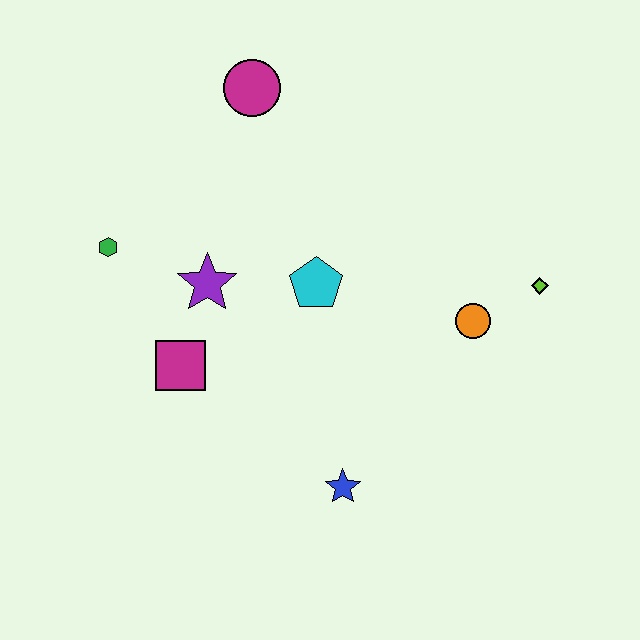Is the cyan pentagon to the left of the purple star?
No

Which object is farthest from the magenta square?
The lime diamond is farthest from the magenta square.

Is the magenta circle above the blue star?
Yes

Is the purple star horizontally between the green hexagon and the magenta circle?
Yes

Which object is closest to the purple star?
The magenta square is closest to the purple star.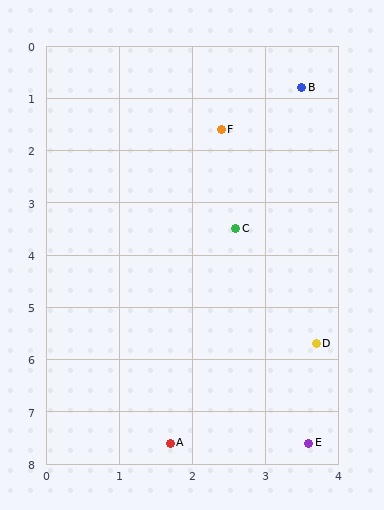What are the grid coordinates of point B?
Point B is at approximately (3.5, 0.8).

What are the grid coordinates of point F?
Point F is at approximately (2.4, 1.6).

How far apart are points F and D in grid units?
Points F and D are about 4.3 grid units apart.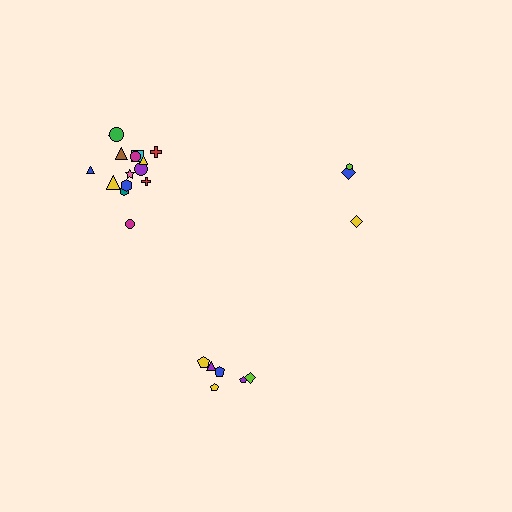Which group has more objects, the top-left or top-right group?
The top-left group.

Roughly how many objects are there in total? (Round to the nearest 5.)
Roughly 25 objects in total.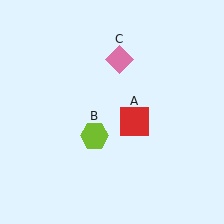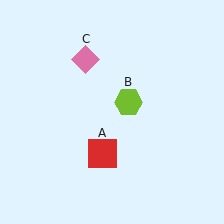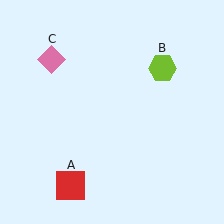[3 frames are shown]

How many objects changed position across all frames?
3 objects changed position: red square (object A), lime hexagon (object B), pink diamond (object C).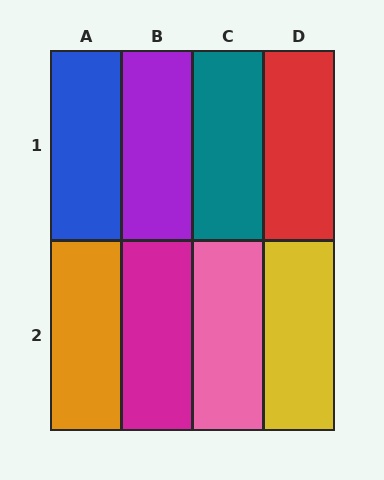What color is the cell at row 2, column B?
Magenta.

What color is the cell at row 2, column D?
Yellow.